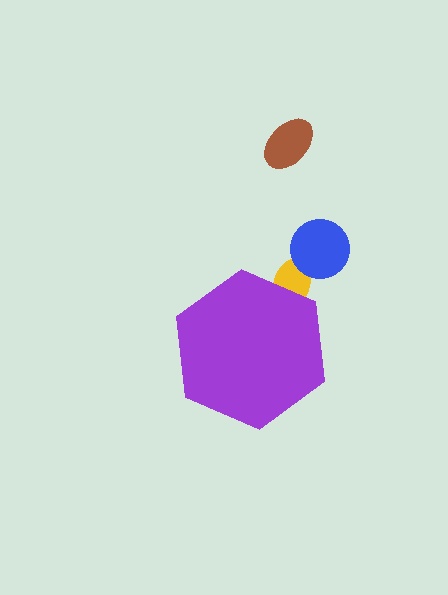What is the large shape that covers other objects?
A purple hexagon.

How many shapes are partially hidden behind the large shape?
1 shape is partially hidden.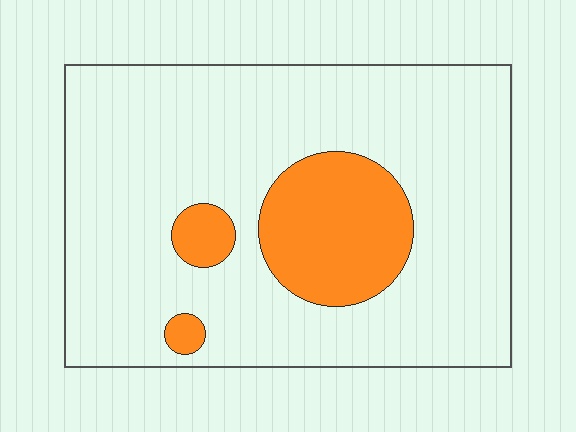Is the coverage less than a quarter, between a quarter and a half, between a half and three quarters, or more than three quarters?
Less than a quarter.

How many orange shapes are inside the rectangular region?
3.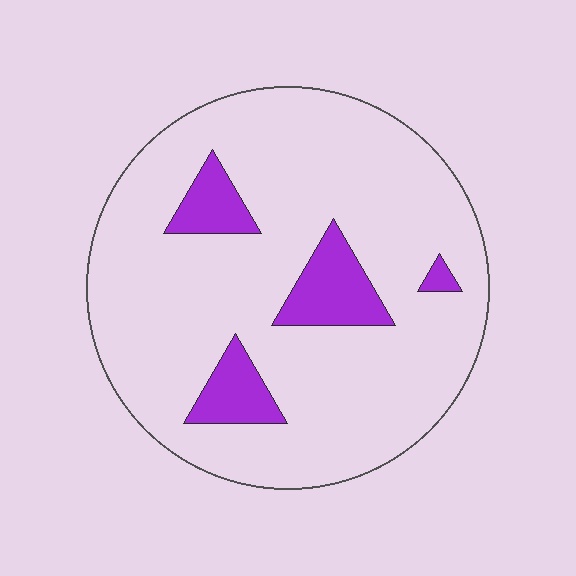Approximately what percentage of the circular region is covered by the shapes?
Approximately 15%.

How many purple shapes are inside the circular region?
4.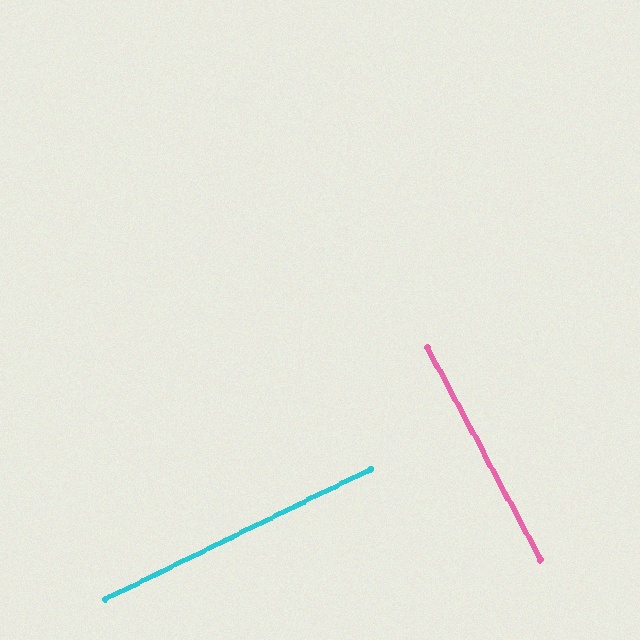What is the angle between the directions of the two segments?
Approximately 88 degrees.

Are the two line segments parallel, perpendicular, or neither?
Perpendicular — they meet at approximately 88°.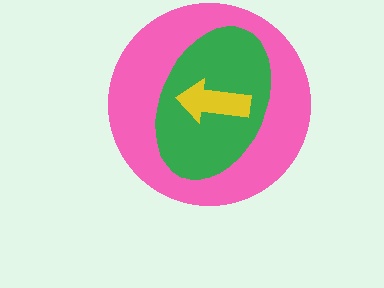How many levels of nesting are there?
3.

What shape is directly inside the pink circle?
The green ellipse.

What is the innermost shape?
The yellow arrow.